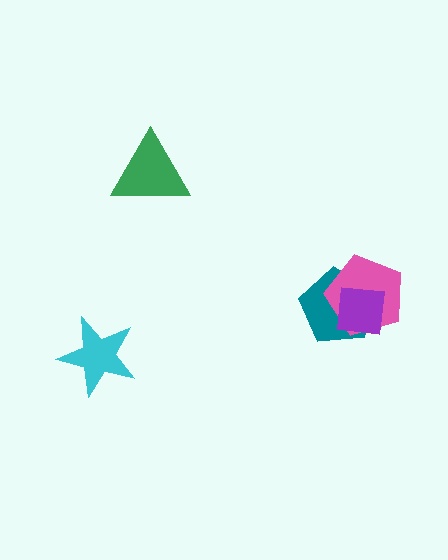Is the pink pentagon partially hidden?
Yes, it is partially covered by another shape.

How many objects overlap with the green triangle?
0 objects overlap with the green triangle.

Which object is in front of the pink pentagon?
The purple square is in front of the pink pentagon.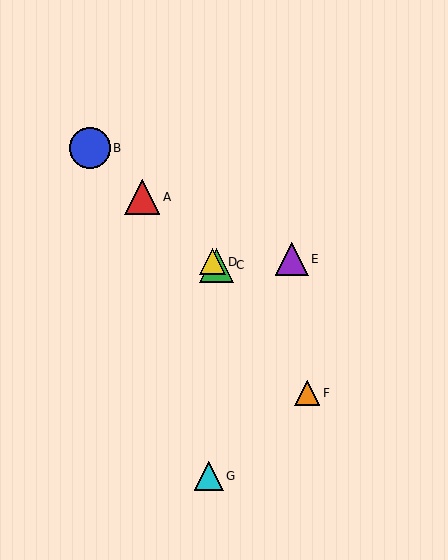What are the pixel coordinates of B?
Object B is at (90, 148).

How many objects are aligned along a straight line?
4 objects (A, B, C, D) are aligned along a straight line.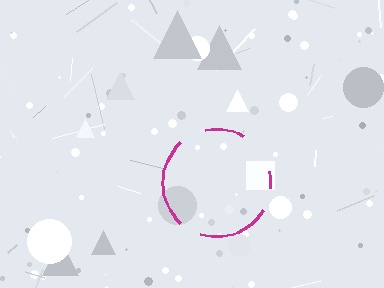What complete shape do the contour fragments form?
The contour fragments form a circle.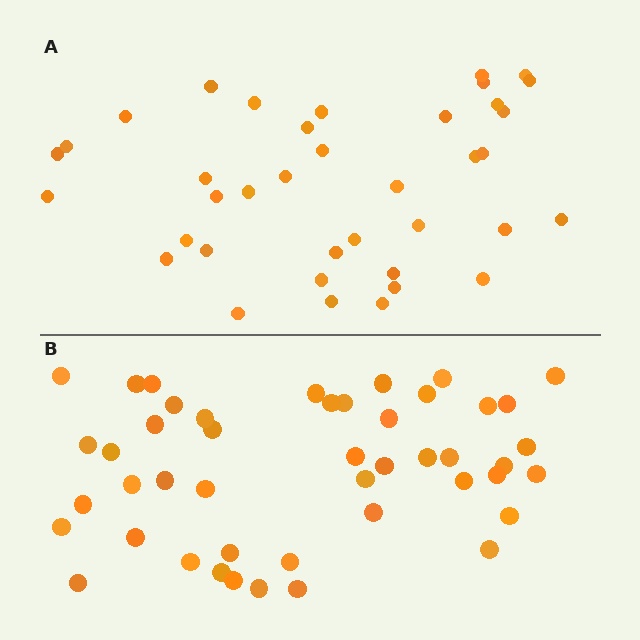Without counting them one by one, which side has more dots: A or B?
Region B (the bottom region) has more dots.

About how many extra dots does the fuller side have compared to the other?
Region B has roughly 8 or so more dots than region A.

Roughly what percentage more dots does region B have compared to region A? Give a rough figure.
About 20% more.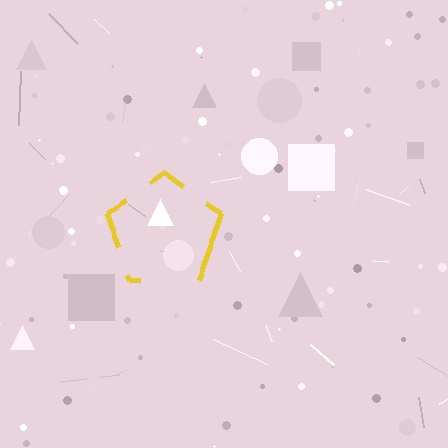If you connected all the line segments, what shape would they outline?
They would outline a pentagon.